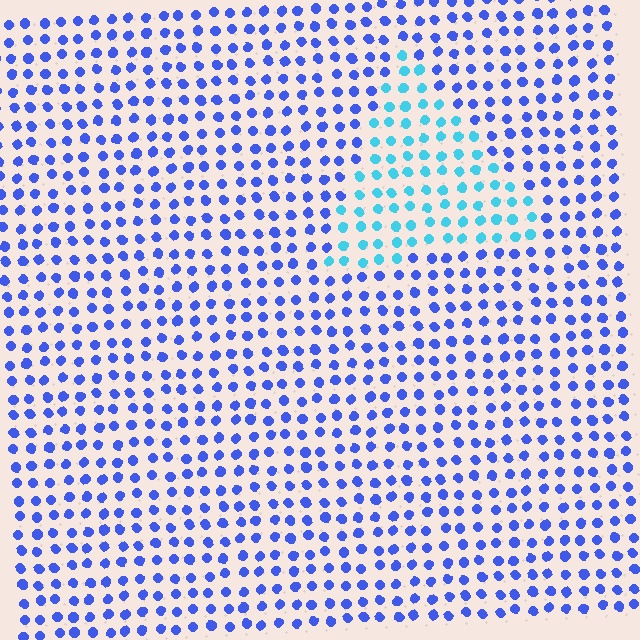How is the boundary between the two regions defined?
The boundary is defined purely by a slight shift in hue (about 42 degrees). Spacing, size, and orientation are identical on both sides.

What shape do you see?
I see a triangle.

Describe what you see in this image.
The image is filled with small blue elements in a uniform arrangement. A triangle-shaped region is visible where the elements are tinted to a slightly different hue, forming a subtle color boundary.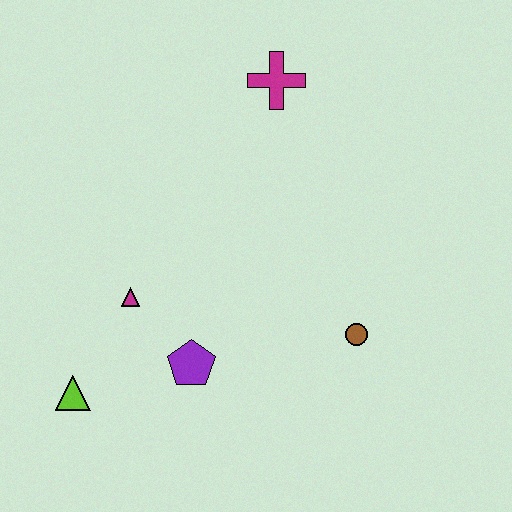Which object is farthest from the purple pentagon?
The magenta cross is farthest from the purple pentagon.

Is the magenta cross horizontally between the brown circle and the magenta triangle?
Yes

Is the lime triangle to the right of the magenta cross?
No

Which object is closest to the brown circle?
The purple pentagon is closest to the brown circle.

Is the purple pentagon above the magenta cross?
No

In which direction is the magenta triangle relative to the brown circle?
The magenta triangle is to the left of the brown circle.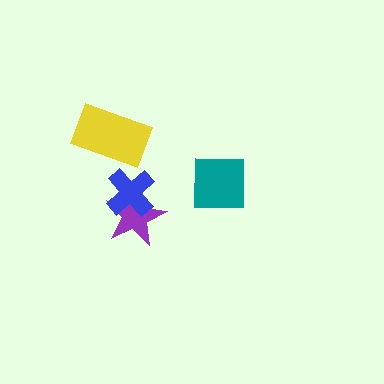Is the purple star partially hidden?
Yes, it is partially covered by another shape.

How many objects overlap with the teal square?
0 objects overlap with the teal square.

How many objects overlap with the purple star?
1 object overlaps with the purple star.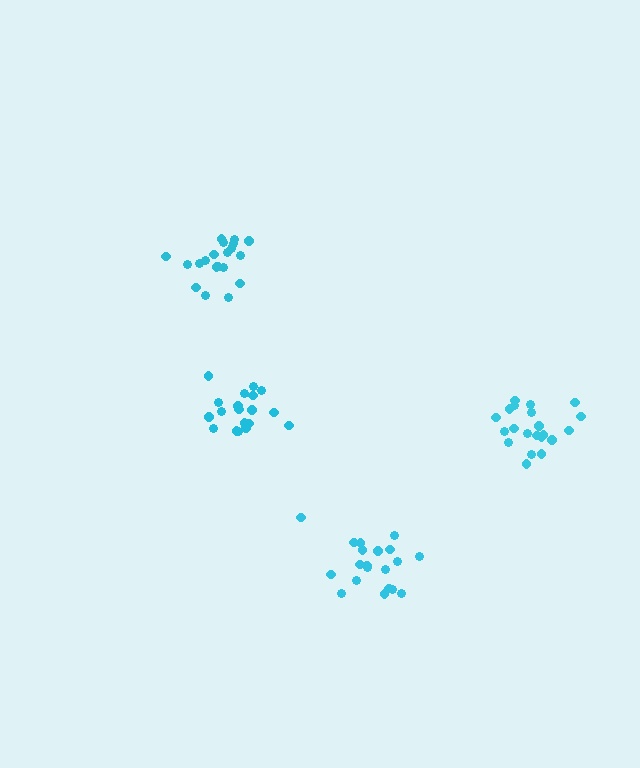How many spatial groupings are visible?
There are 4 spatial groupings.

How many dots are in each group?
Group 1: 20 dots, Group 2: 20 dots, Group 3: 20 dots, Group 4: 21 dots (81 total).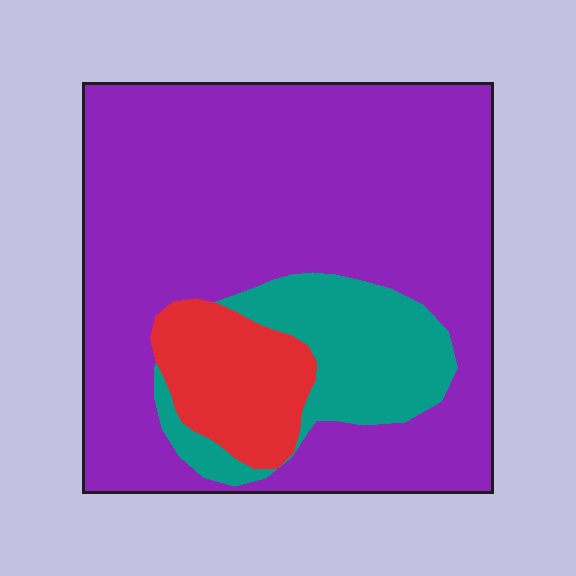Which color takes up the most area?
Purple, at roughly 75%.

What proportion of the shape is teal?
Teal covers roughly 15% of the shape.